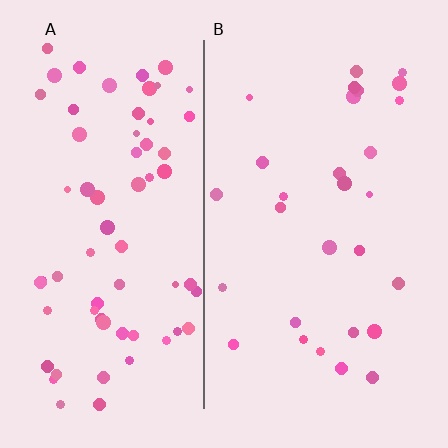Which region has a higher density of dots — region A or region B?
A (the left).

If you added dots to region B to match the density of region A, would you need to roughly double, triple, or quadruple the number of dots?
Approximately double.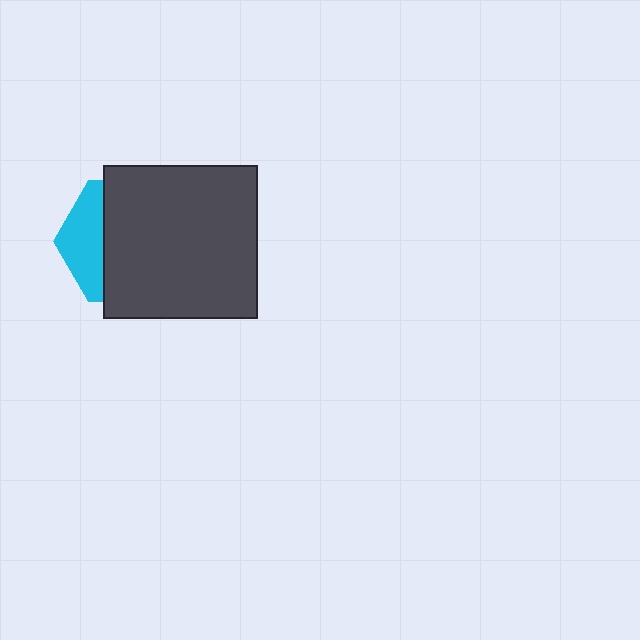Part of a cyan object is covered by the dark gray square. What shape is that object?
It is a hexagon.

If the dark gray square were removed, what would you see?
You would see the complete cyan hexagon.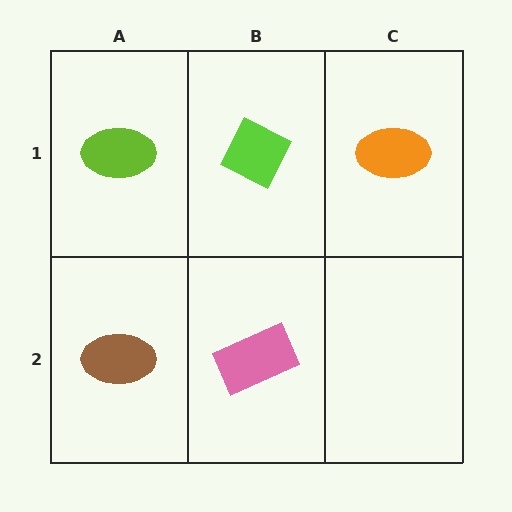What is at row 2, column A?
A brown ellipse.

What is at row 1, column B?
A lime diamond.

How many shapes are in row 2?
2 shapes.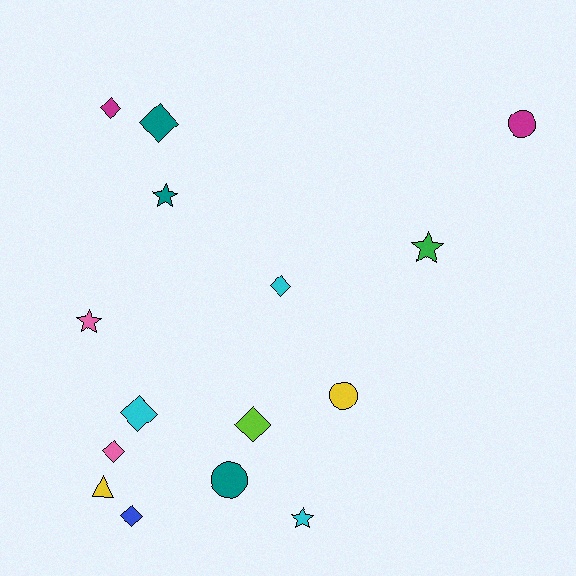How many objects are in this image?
There are 15 objects.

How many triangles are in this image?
There is 1 triangle.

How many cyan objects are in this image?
There are 3 cyan objects.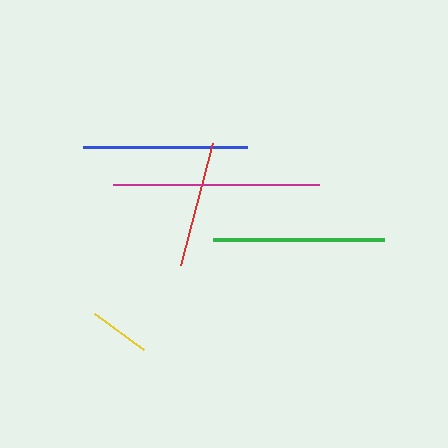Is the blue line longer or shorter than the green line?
The green line is longer than the blue line.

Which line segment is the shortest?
The yellow line is the shortest at approximately 61 pixels.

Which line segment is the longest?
The magenta line is the longest at approximately 206 pixels.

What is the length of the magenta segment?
The magenta segment is approximately 206 pixels long.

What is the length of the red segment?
The red segment is approximately 126 pixels long.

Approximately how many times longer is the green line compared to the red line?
The green line is approximately 1.4 times the length of the red line.